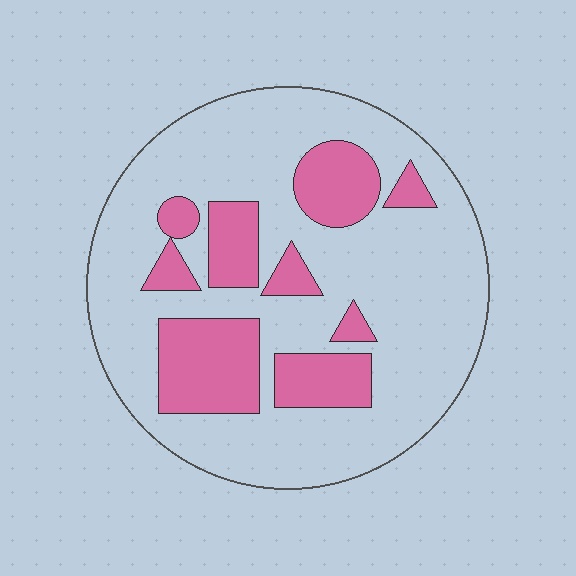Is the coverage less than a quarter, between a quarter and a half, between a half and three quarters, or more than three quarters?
Between a quarter and a half.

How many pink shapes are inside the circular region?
9.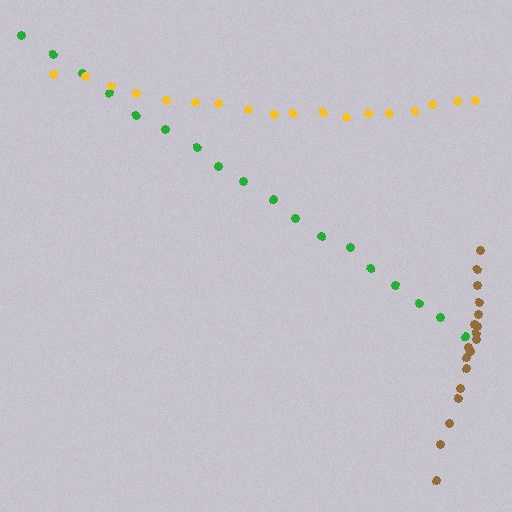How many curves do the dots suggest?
There are 3 distinct paths.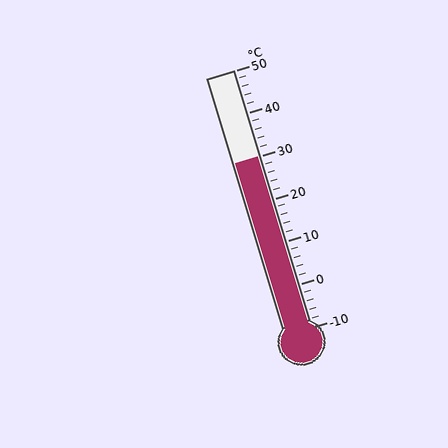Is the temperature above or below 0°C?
The temperature is above 0°C.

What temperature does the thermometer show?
The thermometer shows approximately 30°C.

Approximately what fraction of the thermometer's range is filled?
The thermometer is filled to approximately 65% of its range.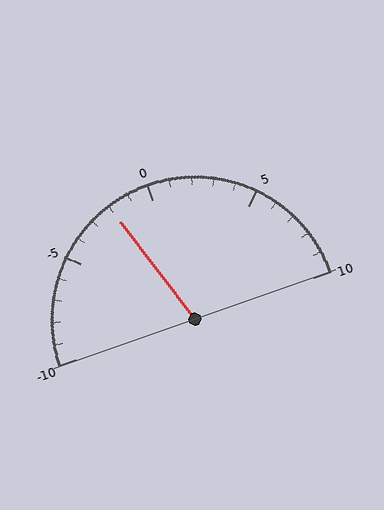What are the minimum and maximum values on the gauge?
The gauge ranges from -10 to 10.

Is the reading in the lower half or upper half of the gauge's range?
The reading is in the lower half of the range (-10 to 10).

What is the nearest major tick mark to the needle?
The nearest major tick mark is 0.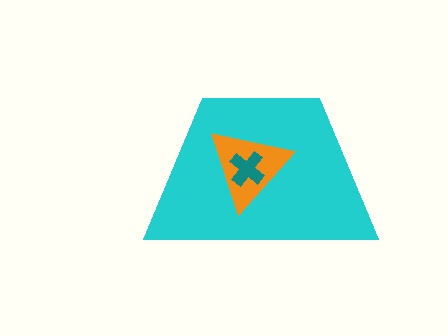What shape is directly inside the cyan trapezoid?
The orange triangle.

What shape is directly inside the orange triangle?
The teal cross.